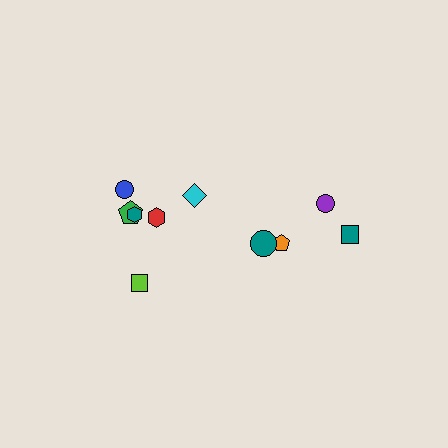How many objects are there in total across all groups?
There are 10 objects.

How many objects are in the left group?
There are 6 objects.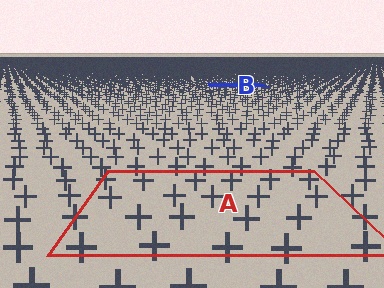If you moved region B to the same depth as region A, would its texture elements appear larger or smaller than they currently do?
They would appear larger. At a closer depth, the same texture elements are projected at a bigger on-screen size.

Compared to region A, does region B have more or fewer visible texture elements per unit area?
Region B has more texture elements per unit area — they are packed more densely because it is farther away.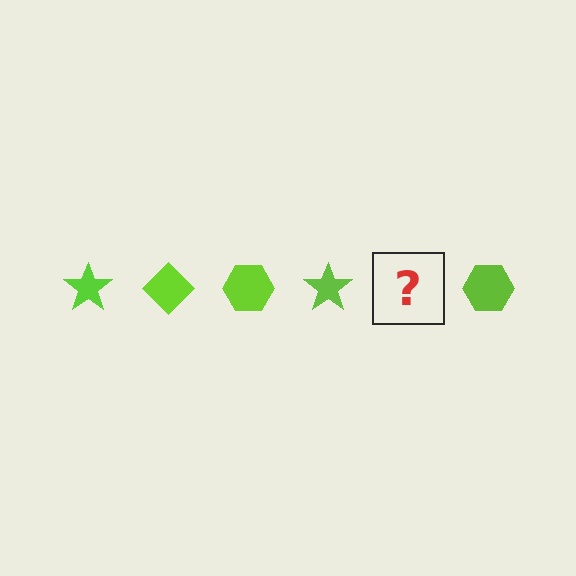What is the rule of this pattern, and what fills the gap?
The rule is that the pattern cycles through star, diamond, hexagon shapes in lime. The gap should be filled with a lime diamond.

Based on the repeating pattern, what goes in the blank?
The blank should be a lime diamond.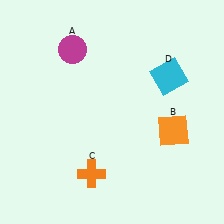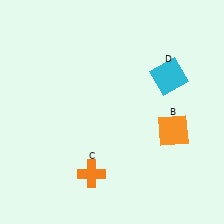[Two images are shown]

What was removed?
The magenta circle (A) was removed in Image 2.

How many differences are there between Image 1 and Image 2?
There is 1 difference between the two images.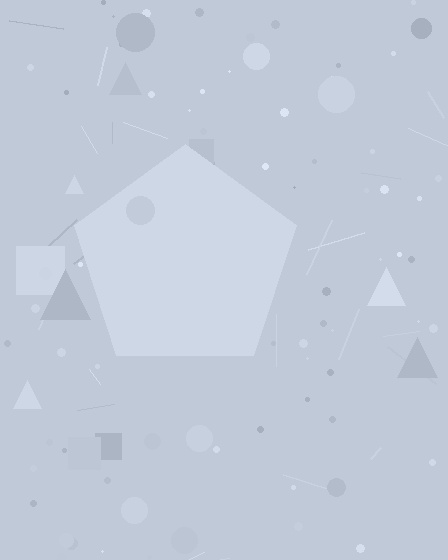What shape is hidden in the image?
A pentagon is hidden in the image.